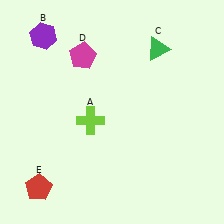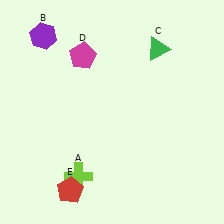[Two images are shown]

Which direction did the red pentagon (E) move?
The red pentagon (E) moved right.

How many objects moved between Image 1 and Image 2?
2 objects moved between the two images.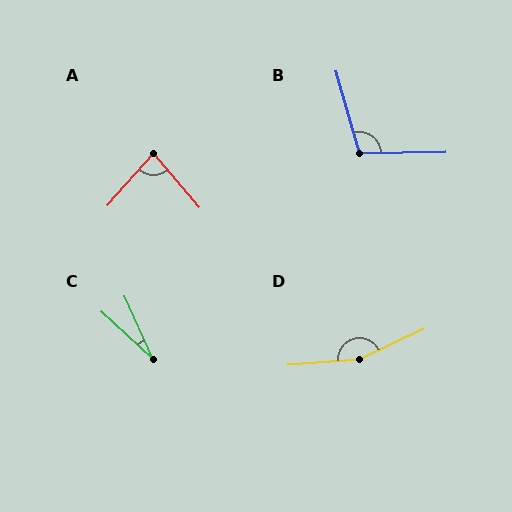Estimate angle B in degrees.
Approximately 105 degrees.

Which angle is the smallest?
C, at approximately 23 degrees.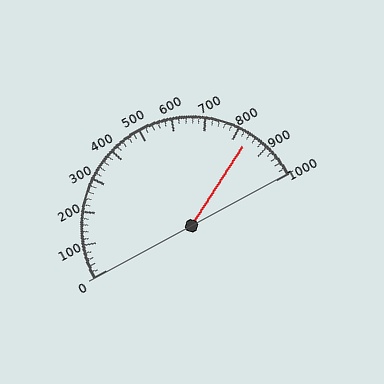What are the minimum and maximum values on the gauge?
The gauge ranges from 0 to 1000.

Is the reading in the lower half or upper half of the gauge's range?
The reading is in the upper half of the range (0 to 1000).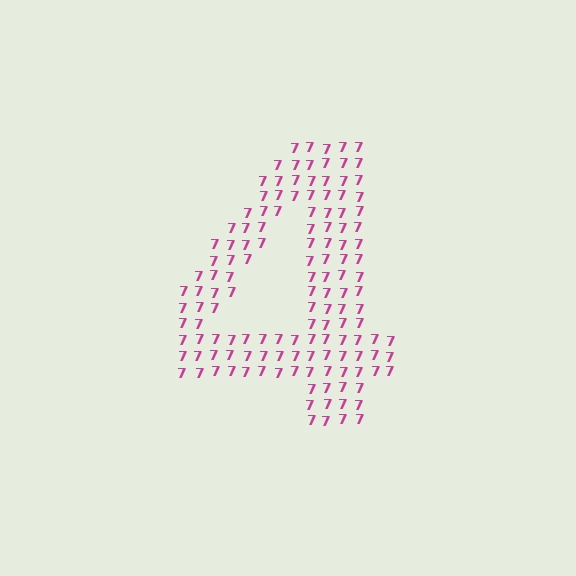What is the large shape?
The large shape is the digit 4.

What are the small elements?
The small elements are digit 7's.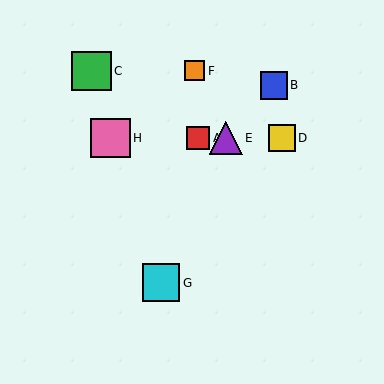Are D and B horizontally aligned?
No, D is at y≈138 and B is at y≈85.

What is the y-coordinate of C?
Object C is at y≈71.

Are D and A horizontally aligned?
Yes, both are at y≈138.